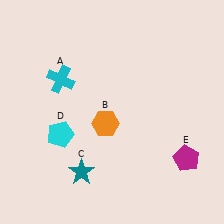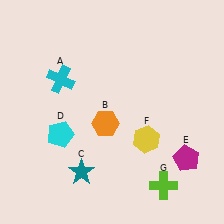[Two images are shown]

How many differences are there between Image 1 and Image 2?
There are 2 differences between the two images.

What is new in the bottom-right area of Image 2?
A lime cross (G) was added in the bottom-right area of Image 2.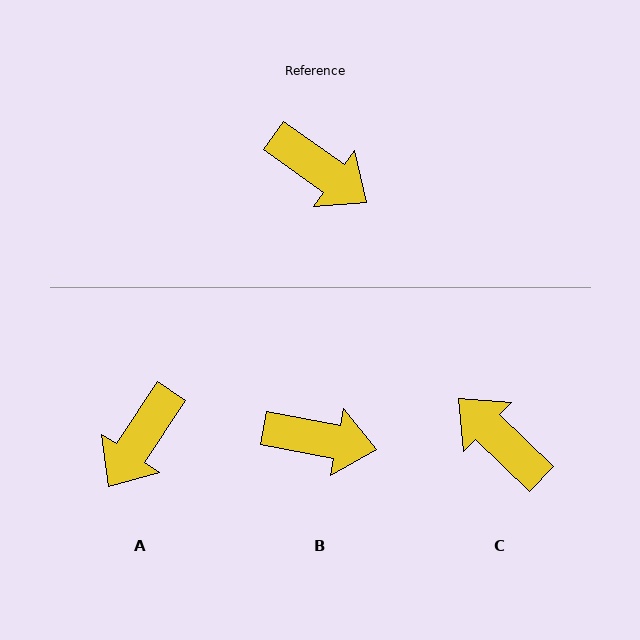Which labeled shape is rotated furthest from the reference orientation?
C, about 172 degrees away.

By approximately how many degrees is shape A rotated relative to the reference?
Approximately 88 degrees clockwise.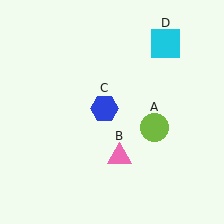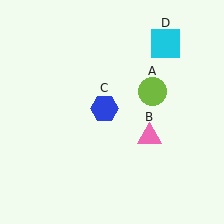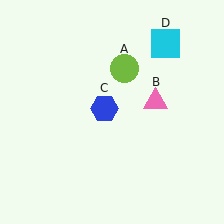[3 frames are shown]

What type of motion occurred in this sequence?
The lime circle (object A), pink triangle (object B) rotated counterclockwise around the center of the scene.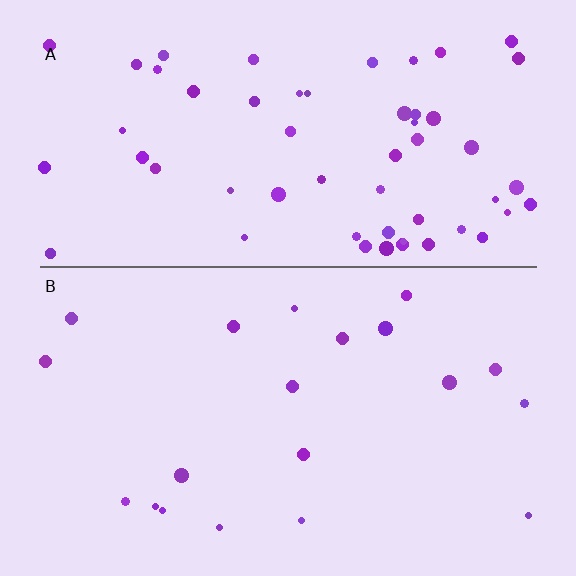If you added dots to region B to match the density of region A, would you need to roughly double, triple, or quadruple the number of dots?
Approximately triple.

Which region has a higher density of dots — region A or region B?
A (the top).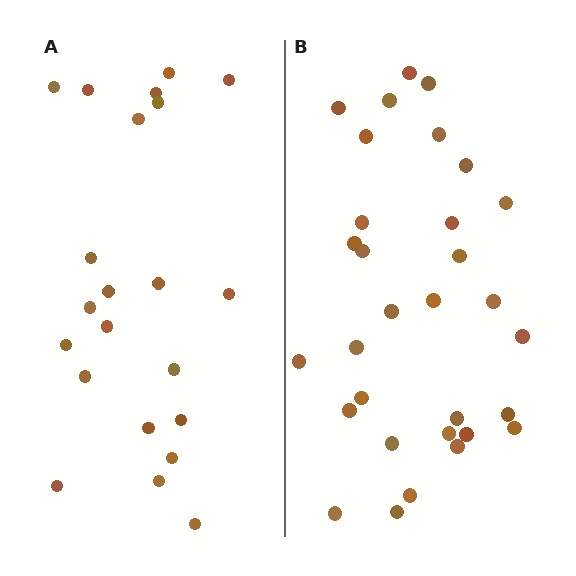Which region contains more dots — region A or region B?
Region B (the right region) has more dots.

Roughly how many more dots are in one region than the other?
Region B has roughly 8 or so more dots than region A.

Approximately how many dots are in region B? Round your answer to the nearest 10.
About 30 dots. (The exact count is 31, which rounds to 30.)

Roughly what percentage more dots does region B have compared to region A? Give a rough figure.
About 40% more.